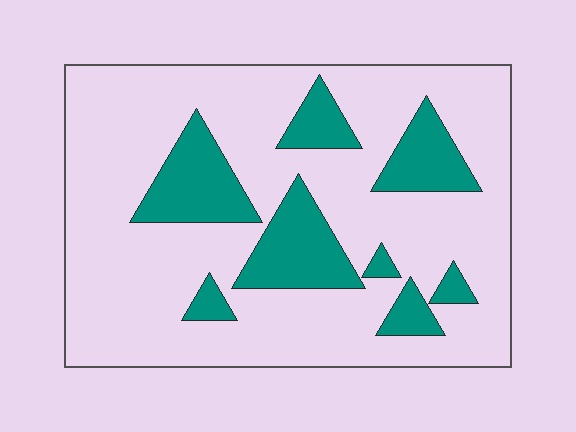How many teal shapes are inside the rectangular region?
8.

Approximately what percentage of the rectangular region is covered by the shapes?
Approximately 20%.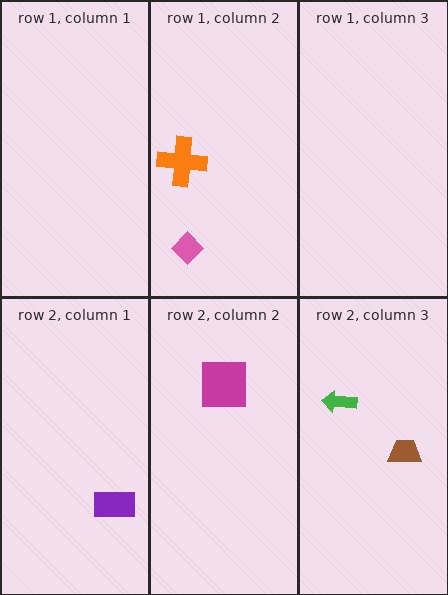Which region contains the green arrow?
The row 2, column 3 region.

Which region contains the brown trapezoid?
The row 2, column 3 region.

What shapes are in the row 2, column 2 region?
The magenta square.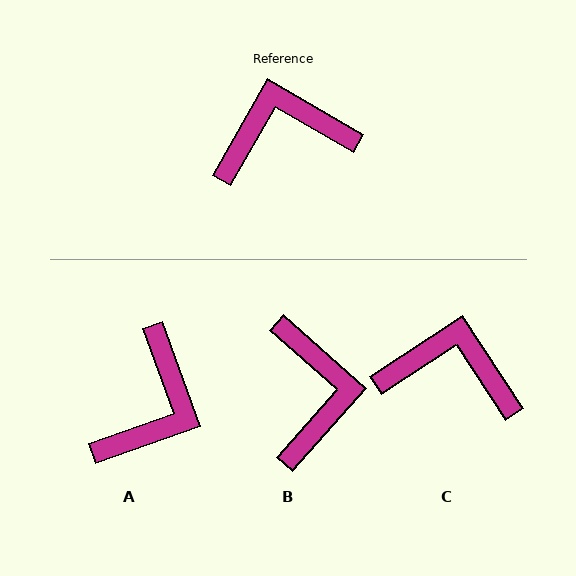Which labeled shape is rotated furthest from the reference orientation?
A, about 130 degrees away.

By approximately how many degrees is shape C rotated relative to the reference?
Approximately 27 degrees clockwise.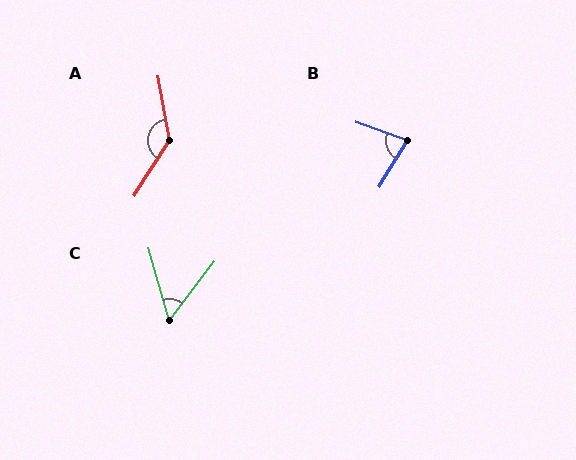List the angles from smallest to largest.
C (53°), B (79°), A (138°).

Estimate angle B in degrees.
Approximately 79 degrees.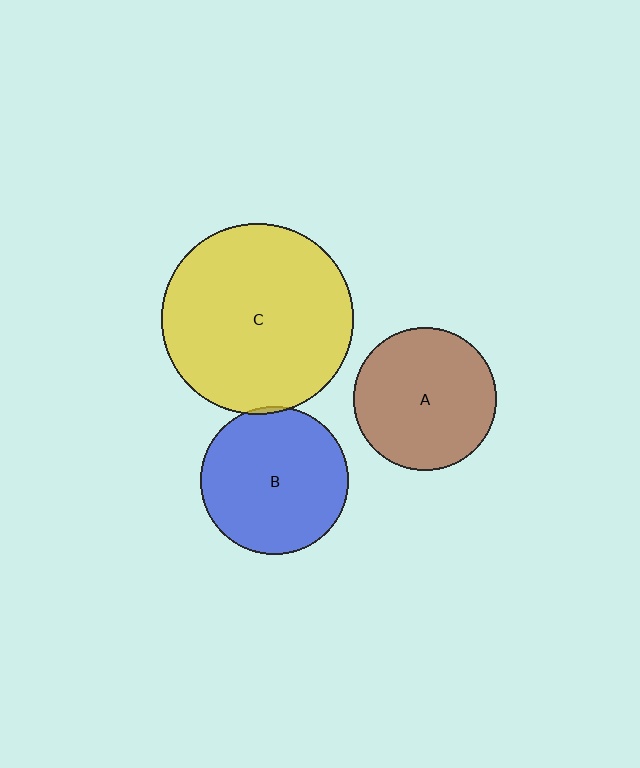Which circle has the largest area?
Circle C (yellow).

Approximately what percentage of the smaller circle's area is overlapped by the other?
Approximately 5%.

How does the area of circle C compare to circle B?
Approximately 1.7 times.